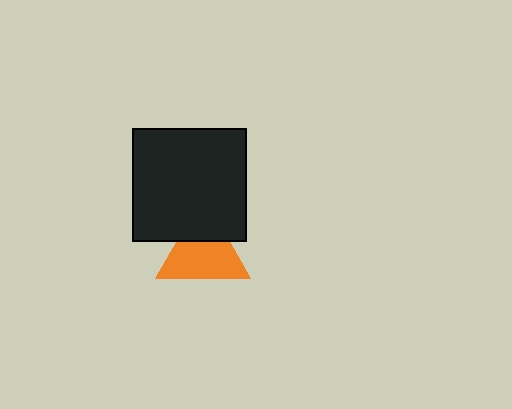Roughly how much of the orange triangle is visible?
Most of it is visible (roughly 70%).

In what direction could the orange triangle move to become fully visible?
The orange triangle could move down. That would shift it out from behind the black square entirely.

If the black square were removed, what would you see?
You would see the complete orange triangle.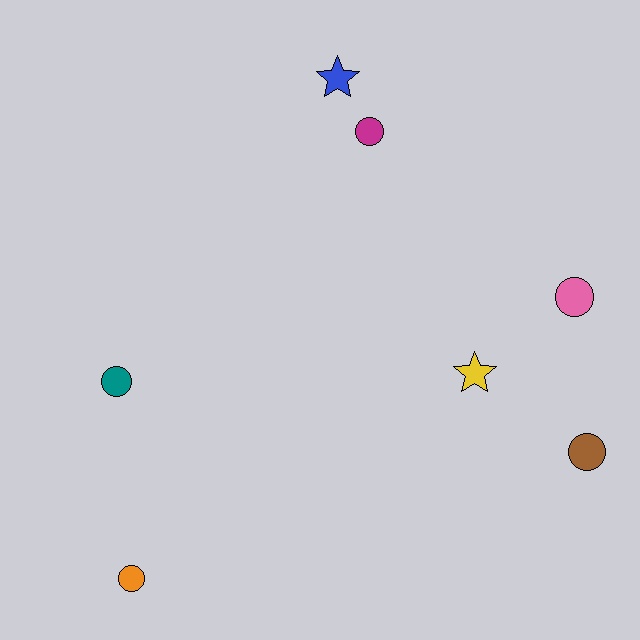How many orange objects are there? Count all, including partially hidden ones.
There is 1 orange object.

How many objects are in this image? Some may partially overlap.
There are 7 objects.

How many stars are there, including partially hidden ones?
There are 2 stars.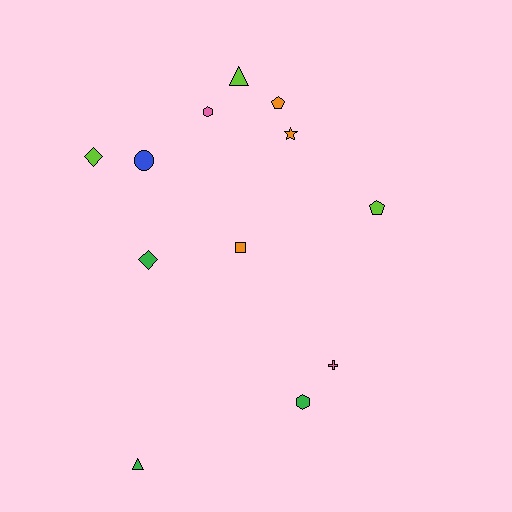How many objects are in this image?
There are 12 objects.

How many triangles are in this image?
There are 2 triangles.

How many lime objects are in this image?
There are 3 lime objects.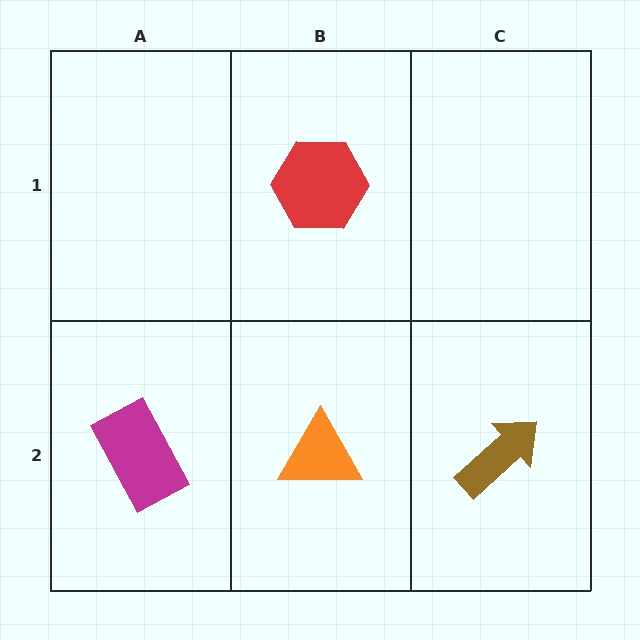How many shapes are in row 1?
1 shape.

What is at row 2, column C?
A brown arrow.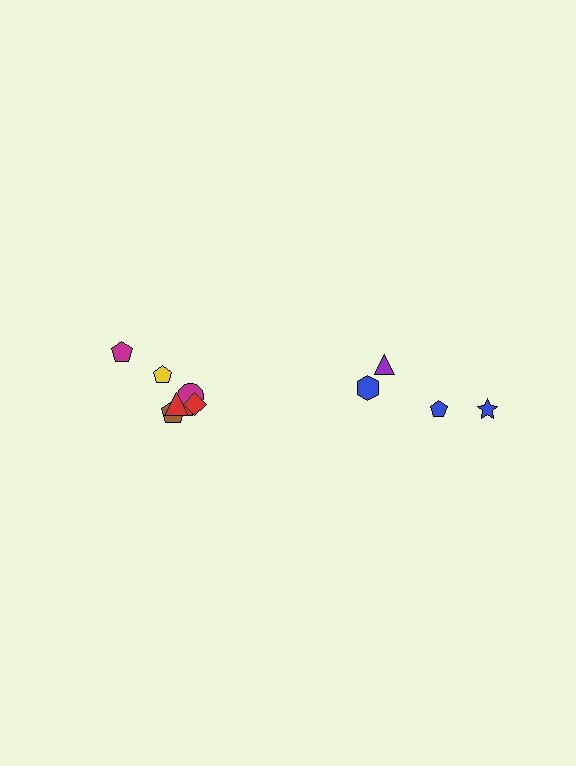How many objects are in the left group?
There are 7 objects.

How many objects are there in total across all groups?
There are 11 objects.